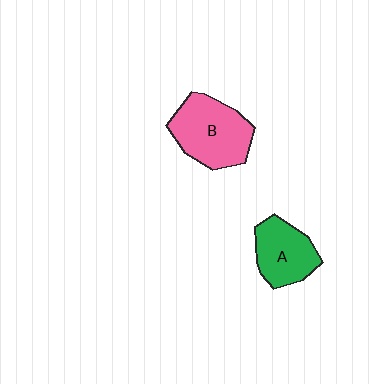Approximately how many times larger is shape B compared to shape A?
Approximately 1.4 times.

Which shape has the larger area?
Shape B (pink).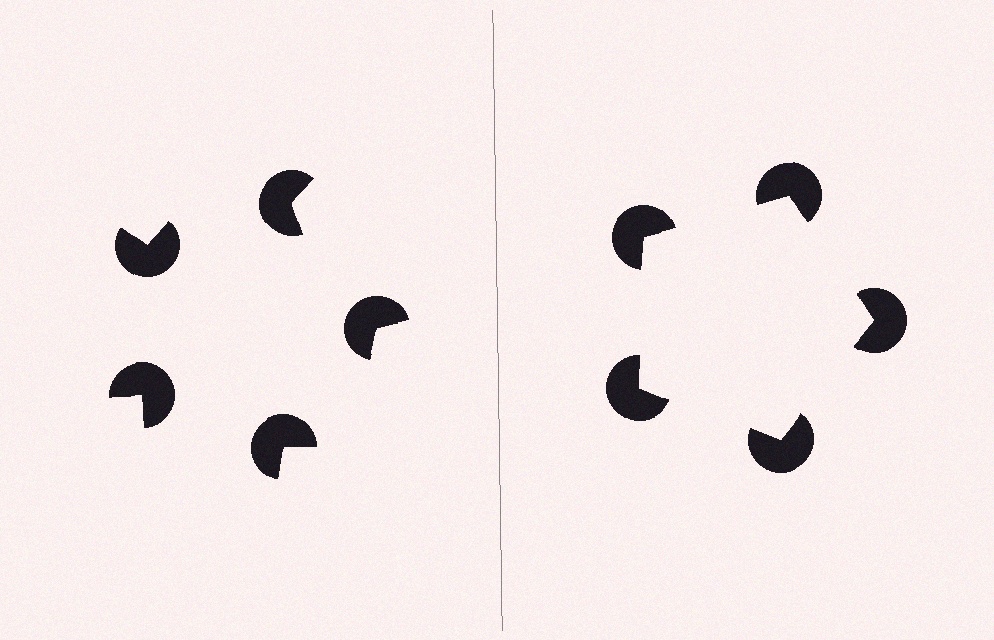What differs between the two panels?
The pac-man discs are positioned identically on both sides; only the wedge orientations differ. On the right they align to a pentagon; on the left they are misaligned.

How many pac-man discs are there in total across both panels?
10 — 5 on each side.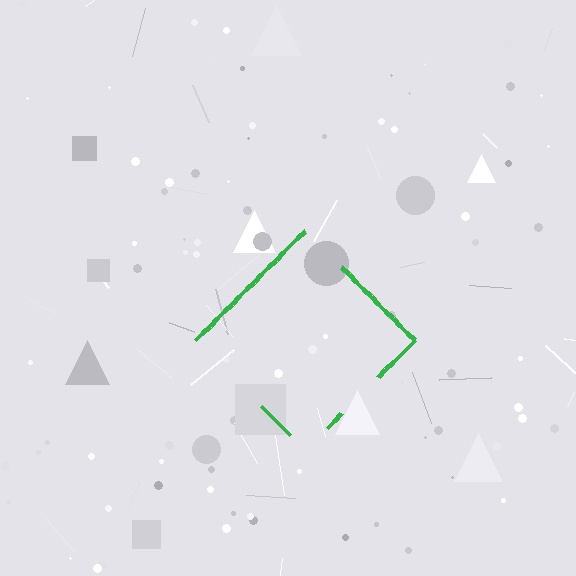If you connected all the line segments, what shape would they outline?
They would outline a diamond.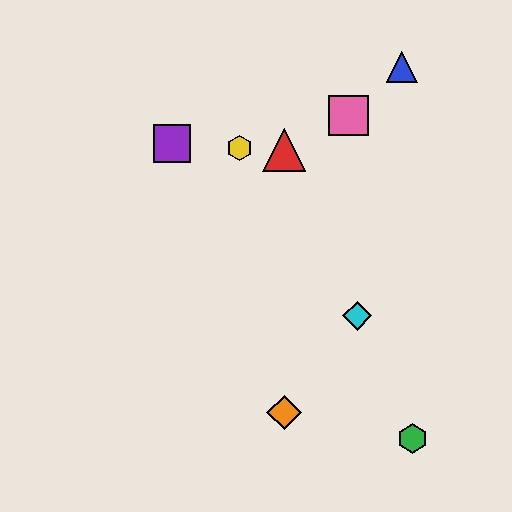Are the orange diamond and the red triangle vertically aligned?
Yes, both are at x≈284.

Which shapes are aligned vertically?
The red triangle, the orange diamond are aligned vertically.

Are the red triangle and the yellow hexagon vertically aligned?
No, the red triangle is at x≈284 and the yellow hexagon is at x≈240.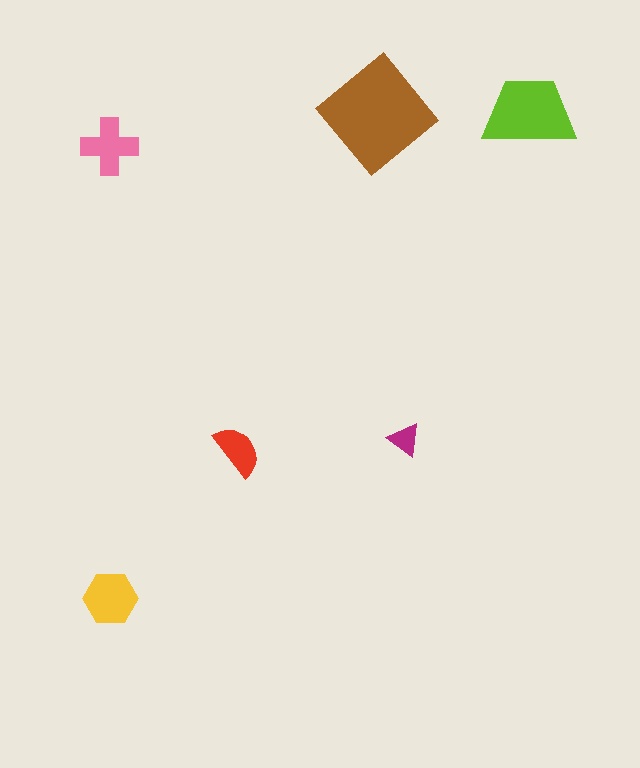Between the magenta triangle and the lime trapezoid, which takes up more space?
The lime trapezoid.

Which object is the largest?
The brown diamond.